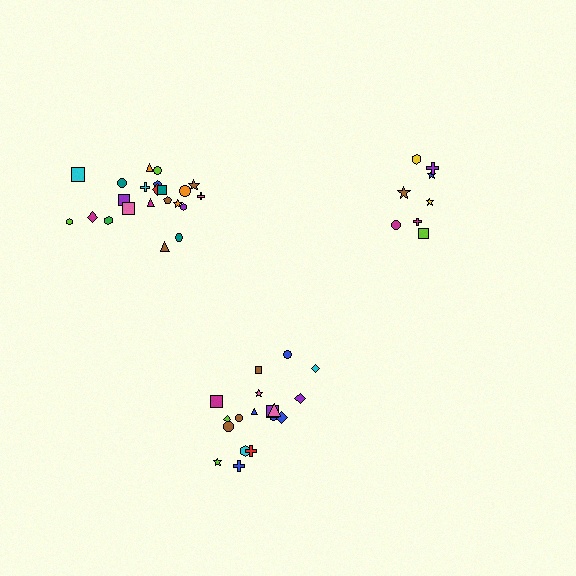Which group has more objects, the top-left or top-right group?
The top-left group.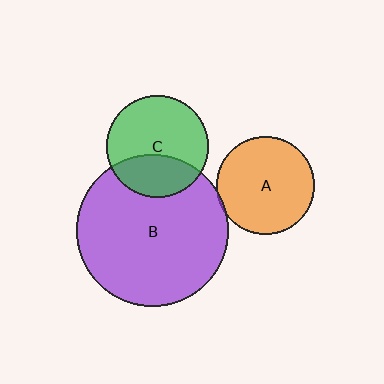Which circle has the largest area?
Circle B (purple).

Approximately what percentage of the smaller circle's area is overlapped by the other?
Approximately 5%.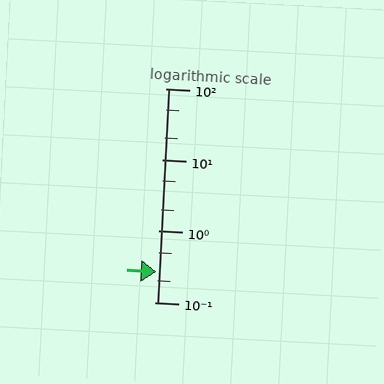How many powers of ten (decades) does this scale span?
The scale spans 3 decades, from 0.1 to 100.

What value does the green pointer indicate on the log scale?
The pointer indicates approximately 0.27.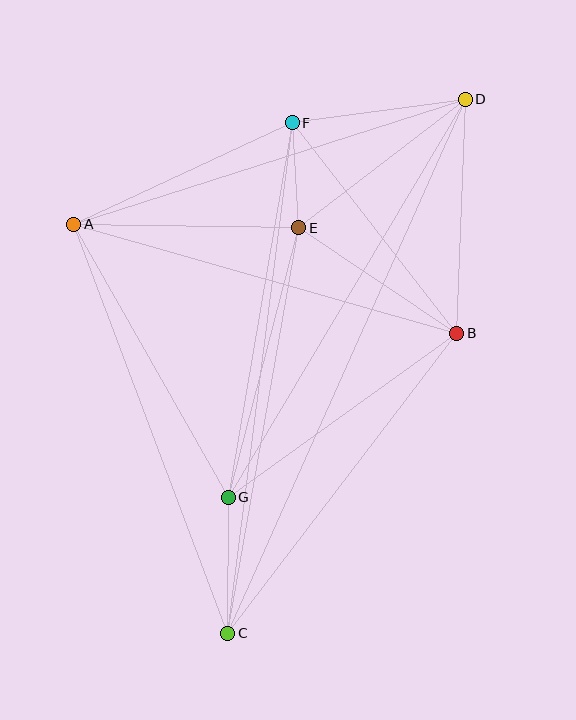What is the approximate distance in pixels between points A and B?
The distance between A and B is approximately 398 pixels.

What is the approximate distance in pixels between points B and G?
The distance between B and G is approximately 282 pixels.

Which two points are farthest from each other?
Points C and D are farthest from each other.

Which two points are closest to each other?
Points E and F are closest to each other.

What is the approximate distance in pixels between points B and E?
The distance between B and E is approximately 190 pixels.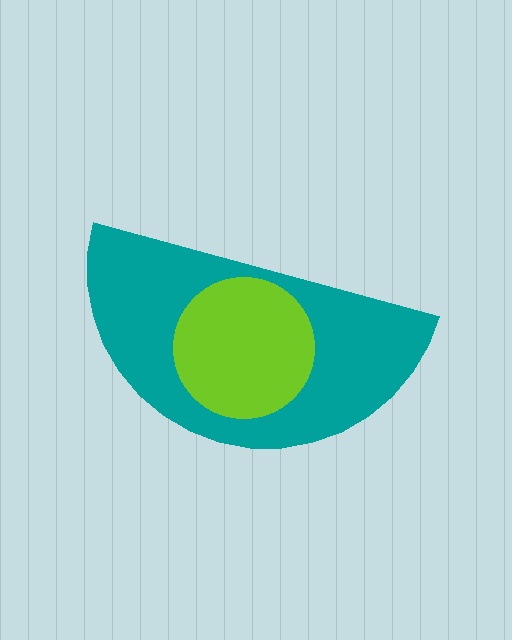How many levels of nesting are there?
2.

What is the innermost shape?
The lime circle.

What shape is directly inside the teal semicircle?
The lime circle.